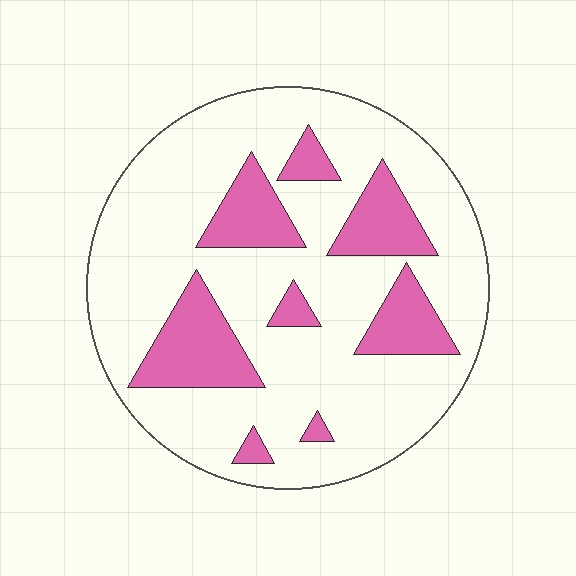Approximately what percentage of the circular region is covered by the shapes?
Approximately 25%.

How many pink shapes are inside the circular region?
8.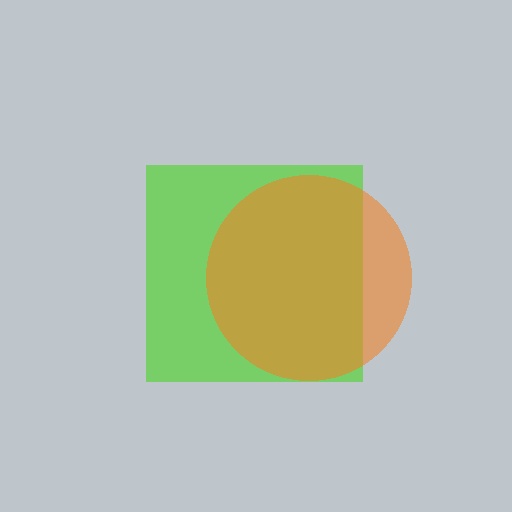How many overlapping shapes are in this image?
There are 2 overlapping shapes in the image.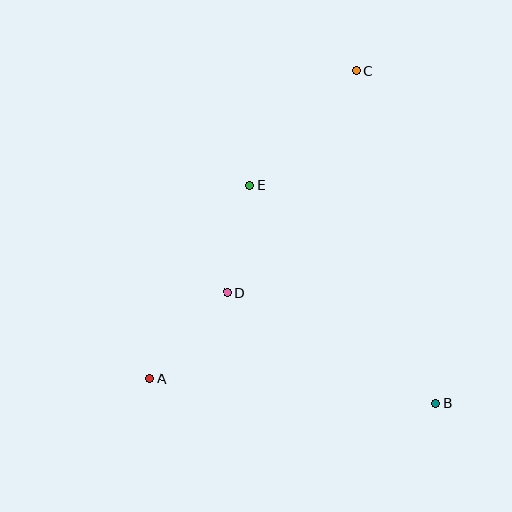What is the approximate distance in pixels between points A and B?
The distance between A and B is approximately 287 pixels.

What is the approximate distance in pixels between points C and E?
The distance between C and E is approximately 156 pixels.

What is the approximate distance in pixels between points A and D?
The distance between A and D is approximately 116 pixels.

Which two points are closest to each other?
Points D and E are closest to each other.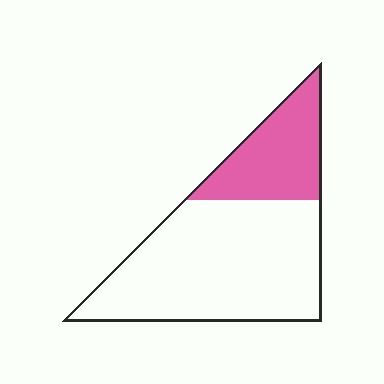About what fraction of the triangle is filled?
About one quarter (1/4).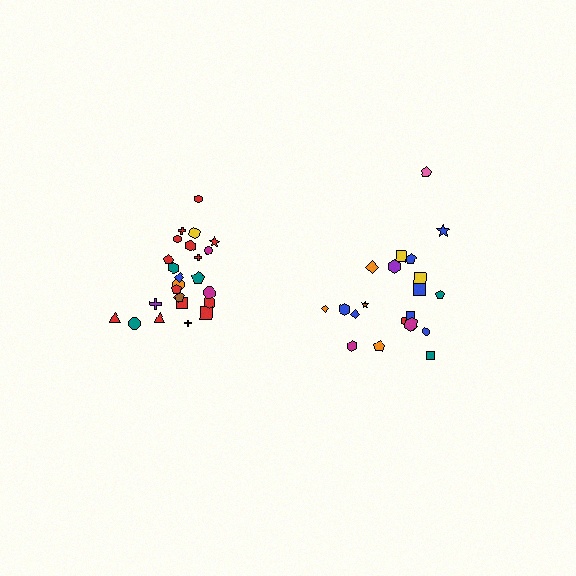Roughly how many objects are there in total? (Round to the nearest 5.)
Roughly 45 objects in total.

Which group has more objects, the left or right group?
The left group.